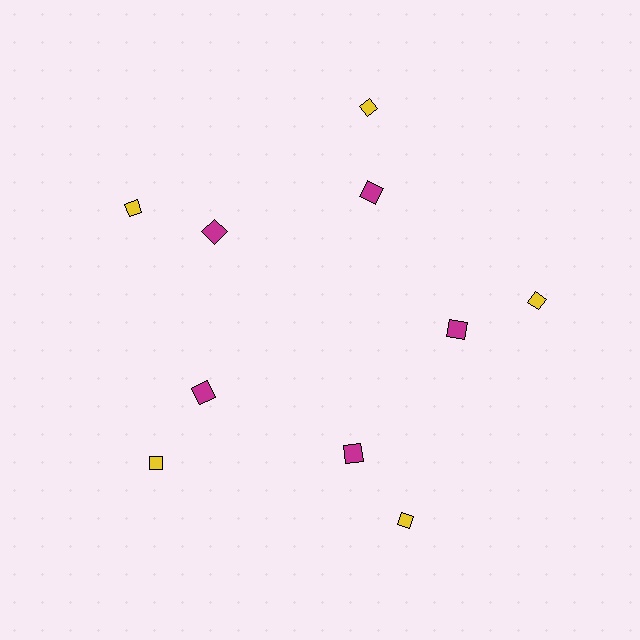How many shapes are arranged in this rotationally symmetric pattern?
There are 10 shapes, arranged in 5 groups of 2.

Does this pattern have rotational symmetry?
Yes, this pattern has 5-fold rotational symmetry. It looks the same after rotating 72 degrees around the center.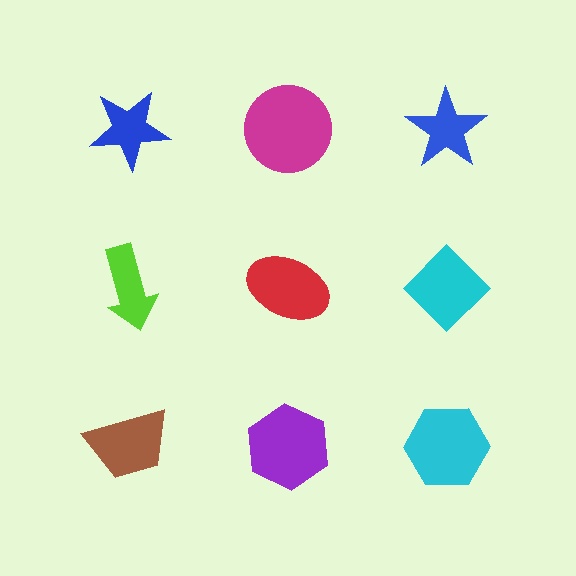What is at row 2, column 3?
A cyan diamond.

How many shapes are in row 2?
3 shapes.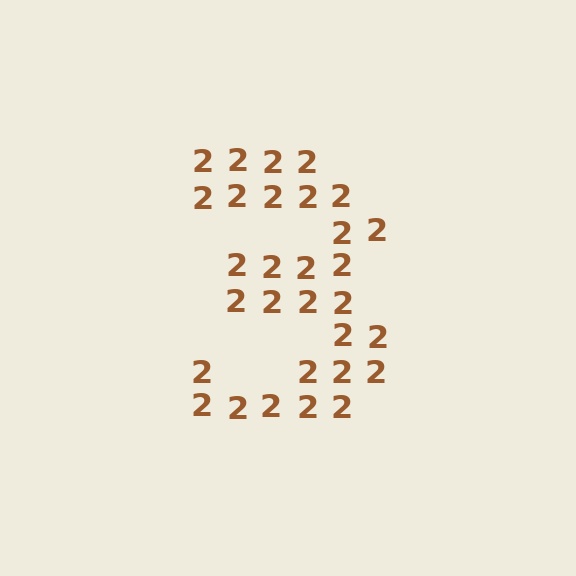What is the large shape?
The large shape is the digit 3.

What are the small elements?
The small elements are digit 2's.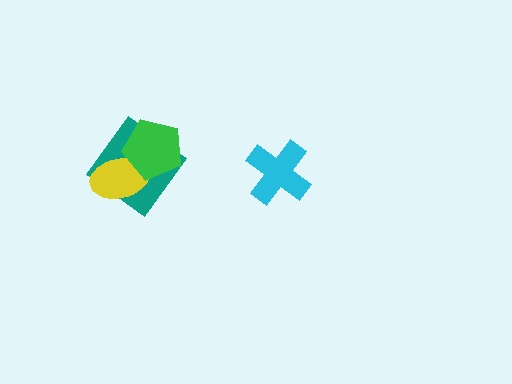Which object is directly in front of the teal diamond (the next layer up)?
The yellow ellipse is directly in front of the teal diamond.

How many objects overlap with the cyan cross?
0 objects overlap with the cyan cross.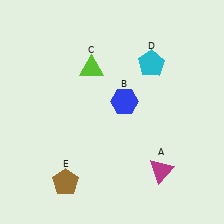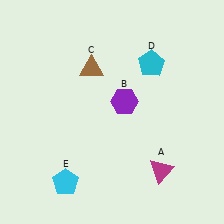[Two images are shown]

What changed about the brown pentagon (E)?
In Image 1, E is brown. In Image 2, it changed to cyan.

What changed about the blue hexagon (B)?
In Image 1, B is blue. In Image 2, it changed to purple.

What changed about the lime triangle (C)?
In Image 1, C is lime. In Image 2, it changed to brown.